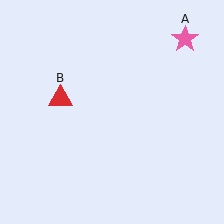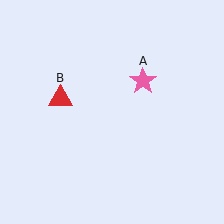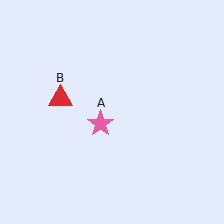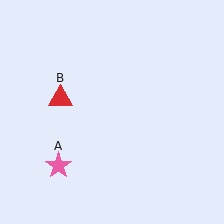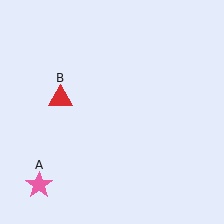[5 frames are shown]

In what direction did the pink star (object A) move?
The pink star (object A) moved down and to the left.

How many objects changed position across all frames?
1 object changed position: pink star (object A).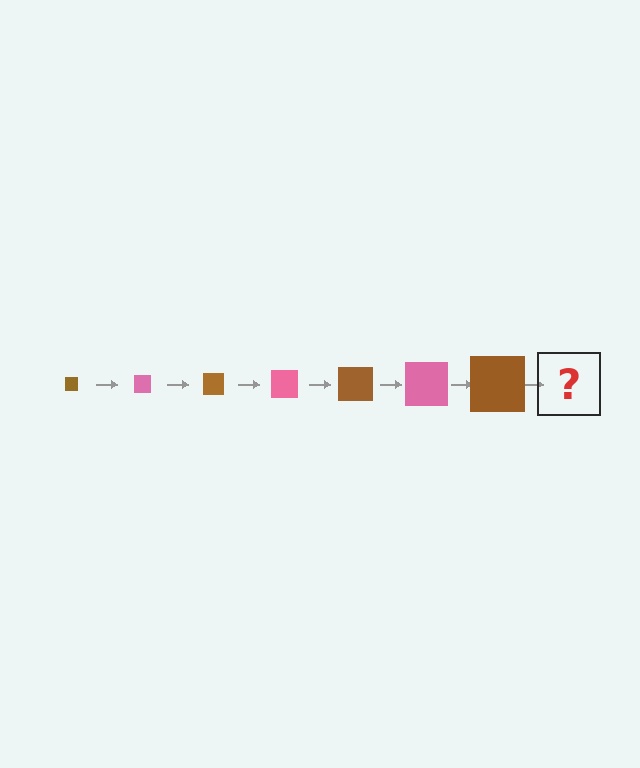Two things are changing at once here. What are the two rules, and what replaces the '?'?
The two rules are that the square grows larger each step and the color cycles through brown and pink. The '?' should be a pink square, larger than the previous one.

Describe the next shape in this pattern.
It should be a pink square, larger than the previous one.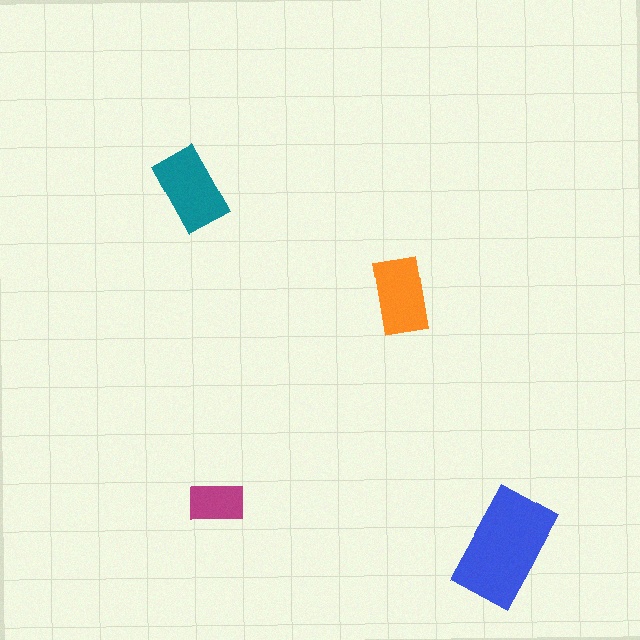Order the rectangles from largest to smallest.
the blue one, the teal one, the orange one, the magenta one.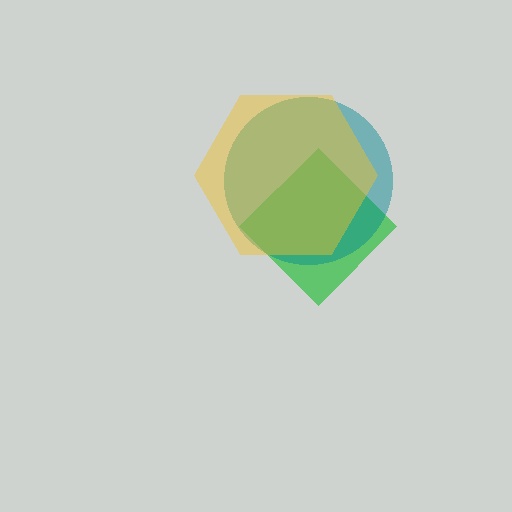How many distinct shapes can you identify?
There are 3 distinct shapes: a green diamond, a teal circle, a yellow hexagon.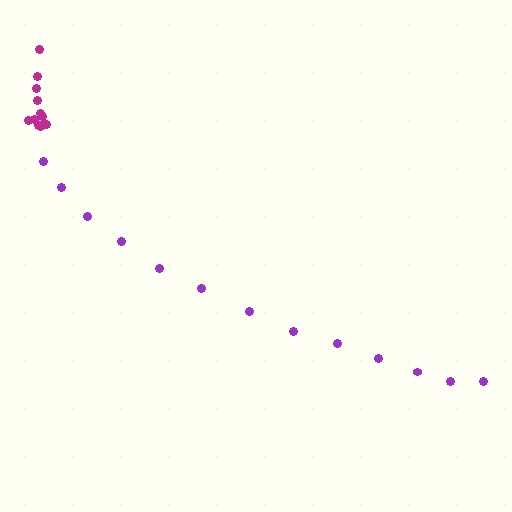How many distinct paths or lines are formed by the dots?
There are 2 distinct paths.